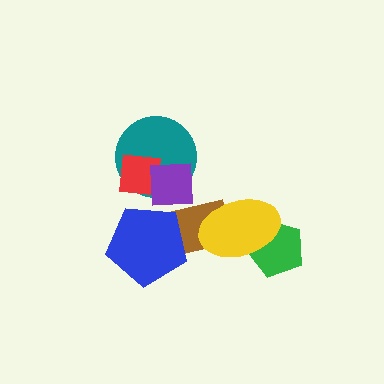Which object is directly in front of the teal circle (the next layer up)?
The red square is directly in front of the teal circle.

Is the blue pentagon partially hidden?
No, no other shape covers it.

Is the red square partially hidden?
Yes, it is partially covered by another shape.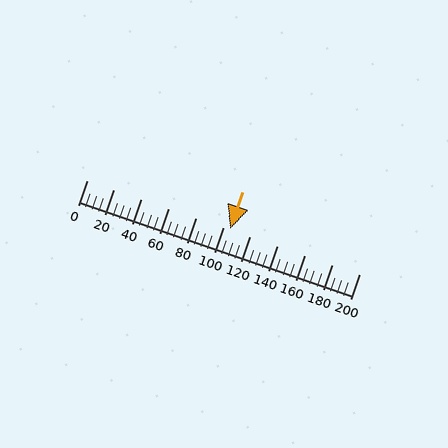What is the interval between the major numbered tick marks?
The major tick marks are spaced 20 units apart.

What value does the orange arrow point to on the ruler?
The orange arrow points to approximately 105.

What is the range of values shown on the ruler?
The ruler shows values from 0 to 200.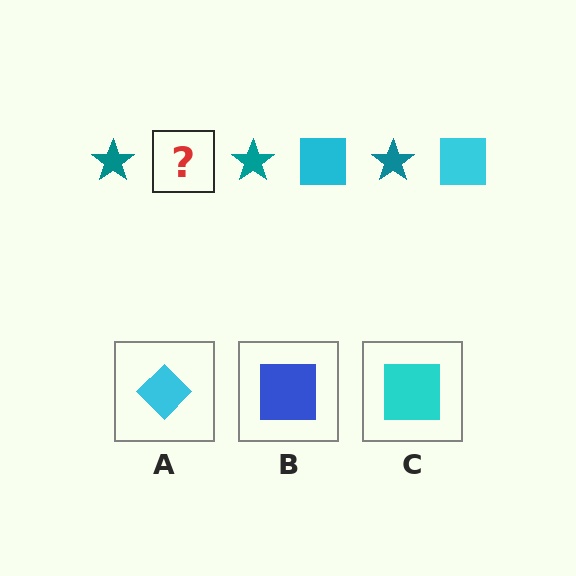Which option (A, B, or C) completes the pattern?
C.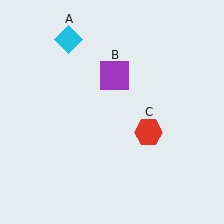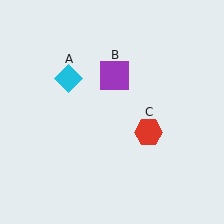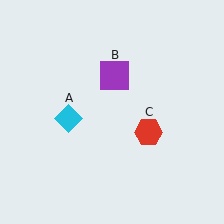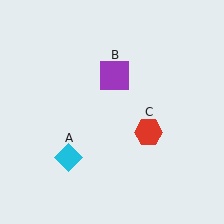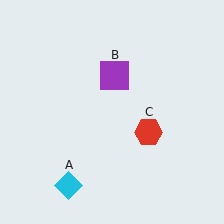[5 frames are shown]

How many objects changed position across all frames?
1 object changed position: cyan diamond (object A).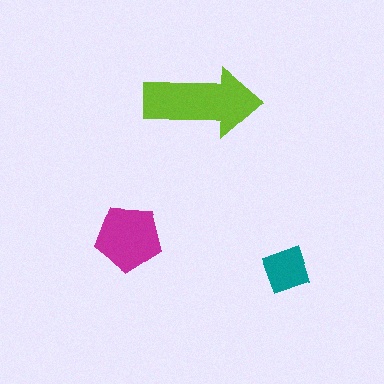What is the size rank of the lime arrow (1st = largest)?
1st.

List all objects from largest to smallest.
The lime arrow, the magenta pentagon, the teal diamond.